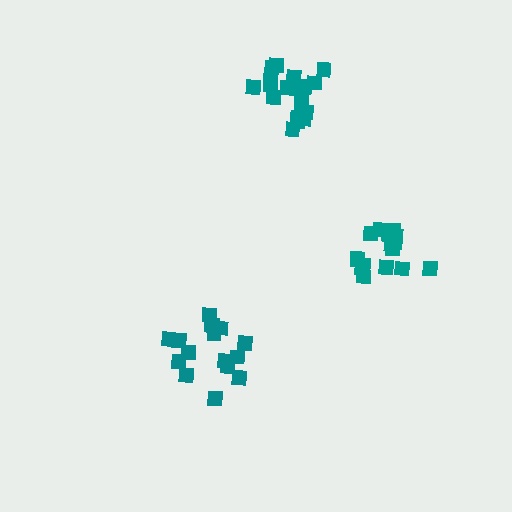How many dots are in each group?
Group 1: 19 dots, Group 2: 15 dots, Group 3: 16 dots (50 total).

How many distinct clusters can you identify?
There are 3 distinct clusters.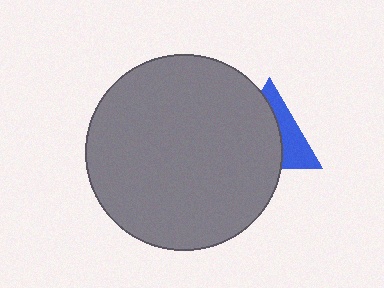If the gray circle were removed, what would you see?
You would see the complete blue triangle.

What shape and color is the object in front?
The object in front is a gray circle.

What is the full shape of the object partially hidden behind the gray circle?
The partially hidden object is a blue triangle.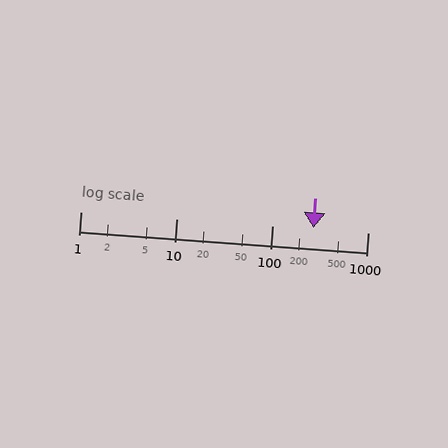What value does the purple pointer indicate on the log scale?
The pointer indicates approximately 270.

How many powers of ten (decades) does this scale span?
The scale spans 3 decades, from 1 to 1000.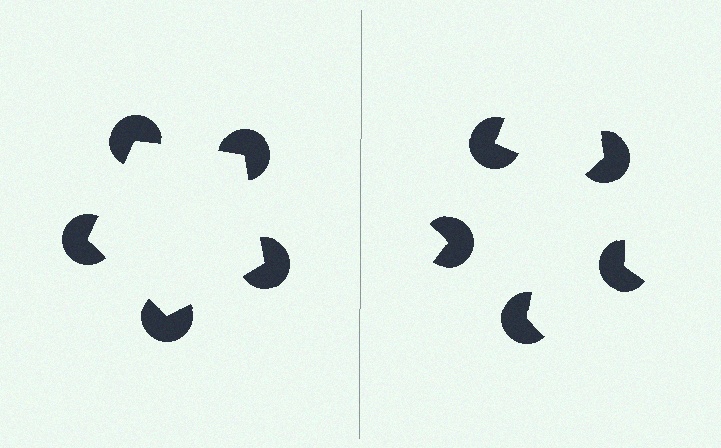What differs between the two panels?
The pac-man discs are positioned identically on both sides; only the wedge orientations differ. On the left they align to a pentagon; on the right they are misaligned.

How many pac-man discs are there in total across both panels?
10 — 5 on each side.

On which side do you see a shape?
An illusory pentagon appears on the left side. On the right side the wedge cuts are rotated, so no coherent shape forms.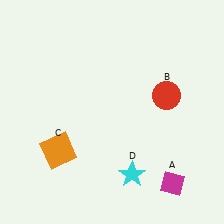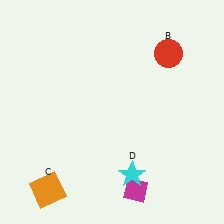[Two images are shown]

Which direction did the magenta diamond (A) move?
The magenta diamond (A) moved left.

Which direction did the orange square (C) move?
The orange square (C) moved down.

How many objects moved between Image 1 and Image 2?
3 objects moved between the two images.